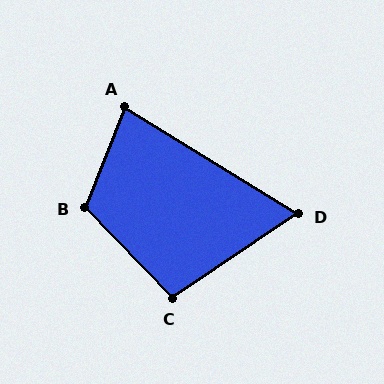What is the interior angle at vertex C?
Approximately 100 degrees (obtuse).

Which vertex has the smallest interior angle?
D, at approximately 66 degrees.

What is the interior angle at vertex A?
Approximately 80 degrees (acute).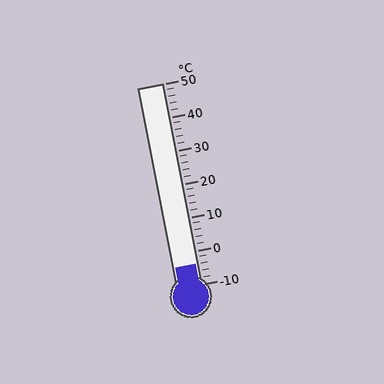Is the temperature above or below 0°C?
The temperature is below 0°C.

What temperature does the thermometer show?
The thermometer shows approximately -4°C.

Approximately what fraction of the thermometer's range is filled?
The thermometer is filled to approximately 10% of its range.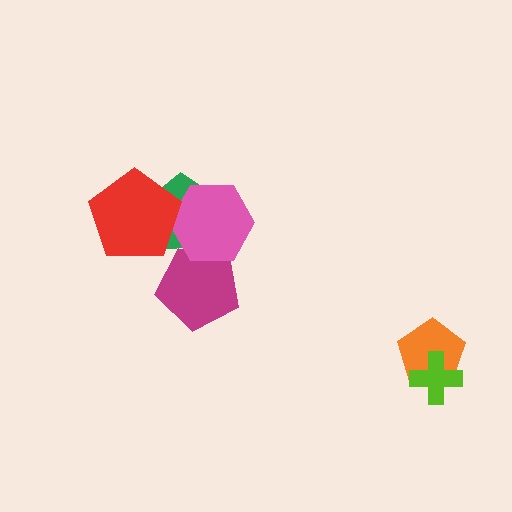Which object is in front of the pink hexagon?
The red pentagon is in front of the pink hexagon.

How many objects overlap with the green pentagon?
3 objects overlap with the green pentagon.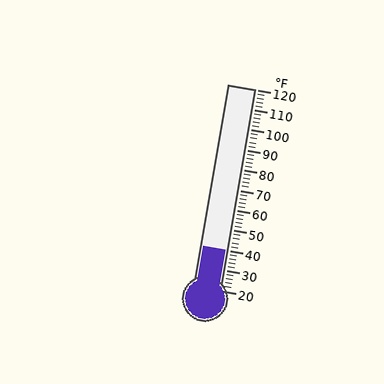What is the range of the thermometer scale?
The thermometer scale ranges from 20°F to 120°F.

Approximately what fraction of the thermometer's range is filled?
The thermometer is filled to approximately 20% of its range.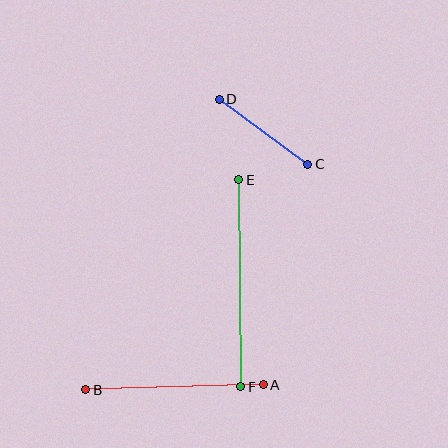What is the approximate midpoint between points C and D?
The midpoint is at approximately (264, 132) pixels.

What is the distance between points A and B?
The distance is approximately 177 pixels.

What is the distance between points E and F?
The distance is approximately 207 pixels.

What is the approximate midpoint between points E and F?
The midpoint is at approximately (240, 283) pixels.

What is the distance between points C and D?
The distance is approximately 110 pixels.